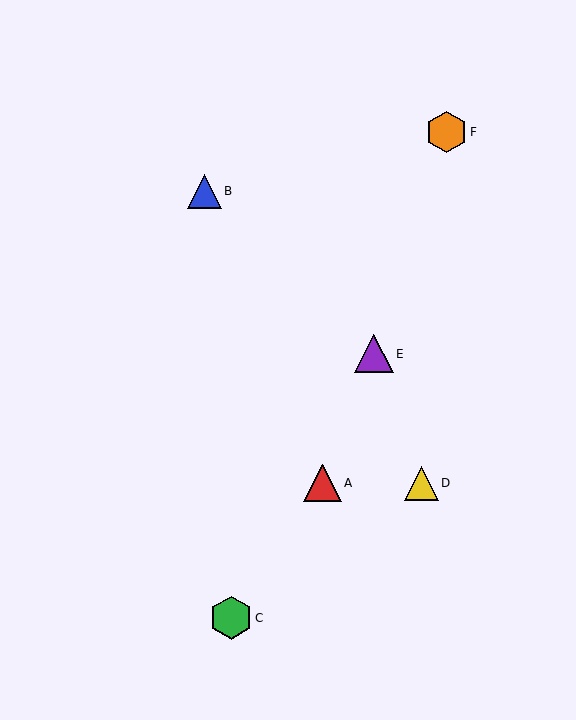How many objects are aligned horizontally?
2 objects (A, D) are aligned horizontally.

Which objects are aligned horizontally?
Objects A, D are aligned horizontally.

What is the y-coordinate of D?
Object D is at y≈483.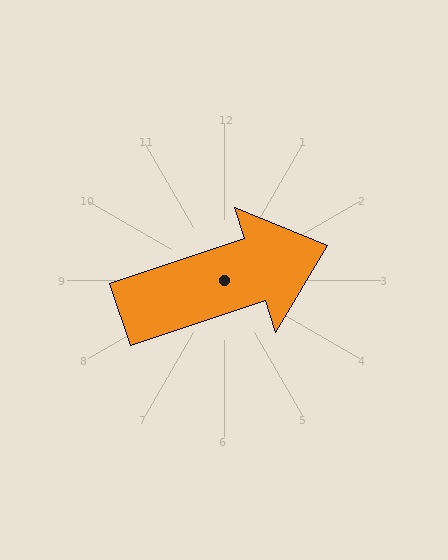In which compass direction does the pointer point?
East.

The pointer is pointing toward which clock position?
Roughly 2 o'clock.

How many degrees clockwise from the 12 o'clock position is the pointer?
Approximately 72 degrees.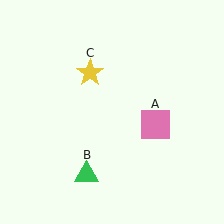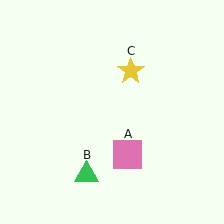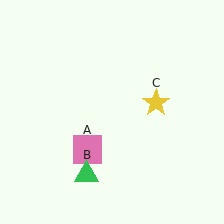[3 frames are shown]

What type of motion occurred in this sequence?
The pink square (object A), yellow star (object C) rotated clockwise around the center of the scene.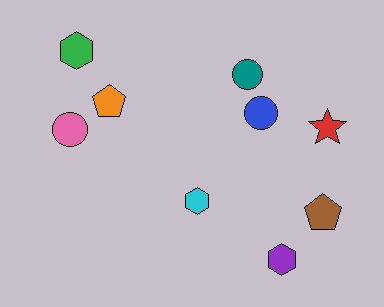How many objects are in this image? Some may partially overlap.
There are 9 objects.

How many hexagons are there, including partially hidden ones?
There are 3 hexagons.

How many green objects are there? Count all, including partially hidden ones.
There is 1 green object.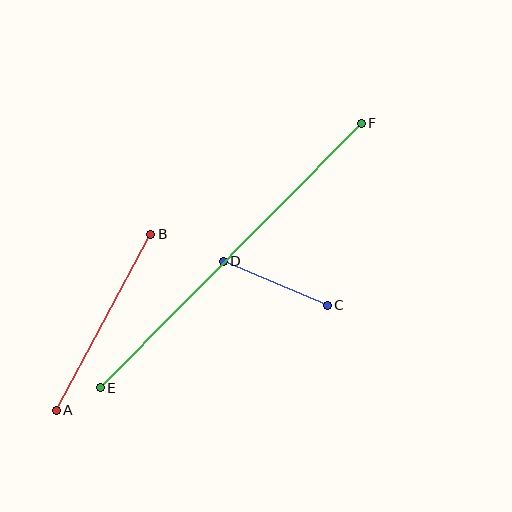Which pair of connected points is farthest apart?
Points E and F are farthest apart.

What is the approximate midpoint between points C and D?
The midpoint is at approximately (275, 283) pixels.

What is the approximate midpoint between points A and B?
The midpoint is at approximately (103, 322) pixels.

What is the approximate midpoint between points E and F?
The midpoint is at approximately (231, 255) pixels.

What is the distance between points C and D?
The distance is approximately 113 pixels.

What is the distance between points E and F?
The distance is approximately 371 pixels.